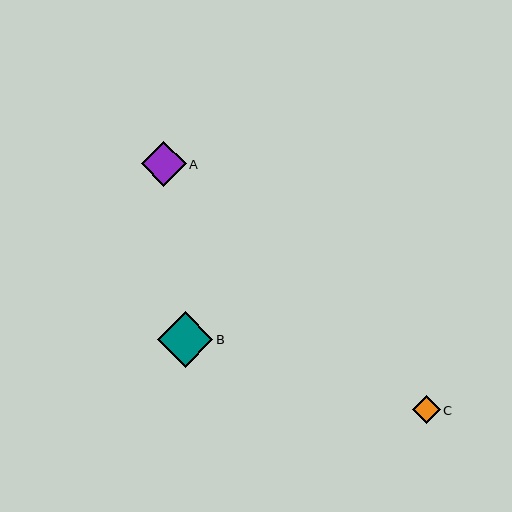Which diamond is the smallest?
Diamond C is the smallest with a size of approximately 28 pixels.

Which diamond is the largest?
Diamond B is the largest with a size of approximately 56 pixels.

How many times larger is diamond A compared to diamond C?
Diamond A is approximately 1.6 times the size of diamond C.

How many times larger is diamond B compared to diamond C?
Diamond B is approximately 2.0 times the size of diamond C.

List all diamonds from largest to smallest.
From largest to smallest: B, A, C.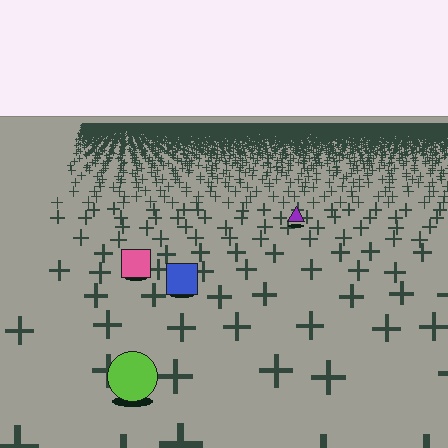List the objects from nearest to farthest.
From nearest to farthest: the lime circle, the blue square, the pink square, the purple triangle.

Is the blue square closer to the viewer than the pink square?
Yes. The blue square is closer — you can tell from the texture gradient: the ground texture is coarser near it.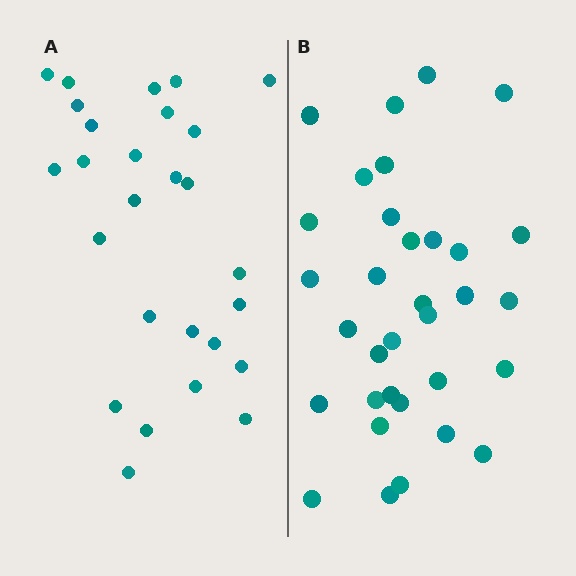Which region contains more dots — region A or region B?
Region B (the right region) has more dots.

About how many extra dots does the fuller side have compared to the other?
Region B has about 6 more dots than region A.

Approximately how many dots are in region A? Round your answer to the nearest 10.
About 30 dots. (The exact count is 27, which rounds to 30.)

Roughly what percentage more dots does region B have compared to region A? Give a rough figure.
About 20% more.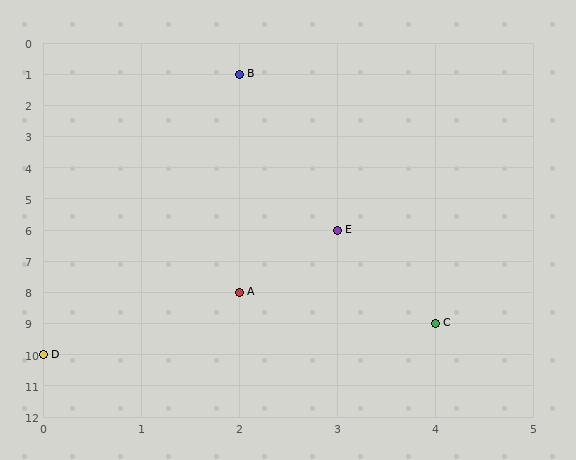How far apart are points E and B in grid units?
Points E and B are 1 column and 5 rows apart (about 5.1 grid units diagonally).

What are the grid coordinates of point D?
Point D is at grid coordinates (0, 10).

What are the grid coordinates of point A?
Point A is at grid coordinates (2, 8).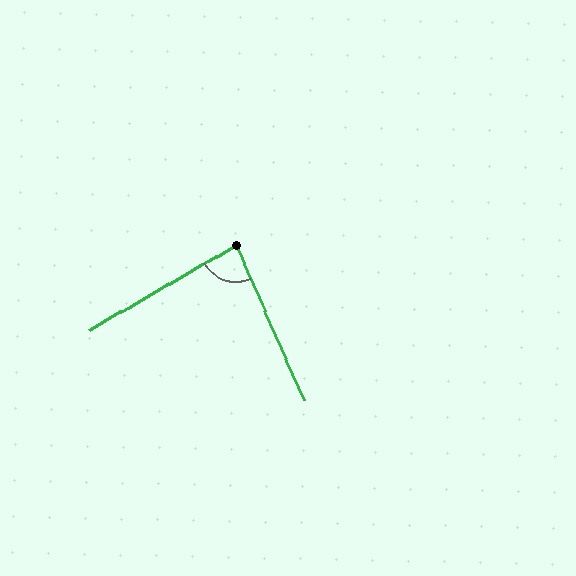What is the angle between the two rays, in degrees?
Approximately 84 degrees.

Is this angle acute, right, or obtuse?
It is acute.